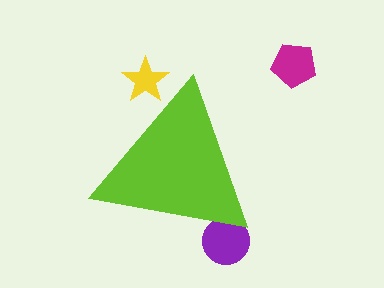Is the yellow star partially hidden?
Yes, the yellow star is partially hidden behind the lime triangle.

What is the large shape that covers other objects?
A lime triangle.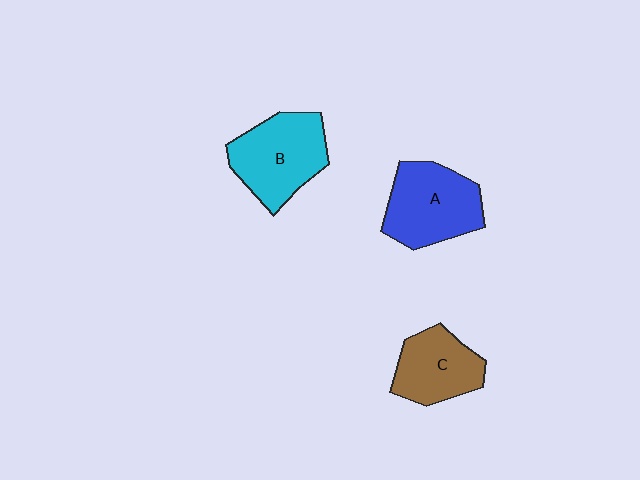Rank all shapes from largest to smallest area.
From largest to smallest: B (cyan), A (blue), C (brown).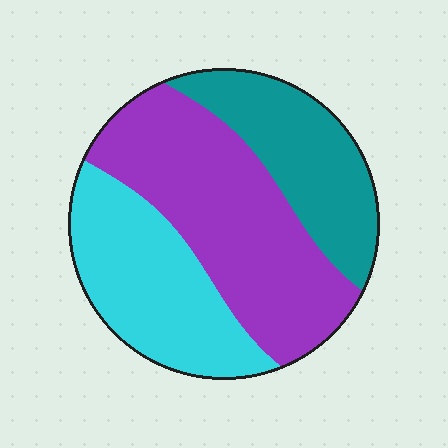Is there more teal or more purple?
Purple.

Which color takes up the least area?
Teal, at roughly 25%.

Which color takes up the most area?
Purple, at roughly 45%.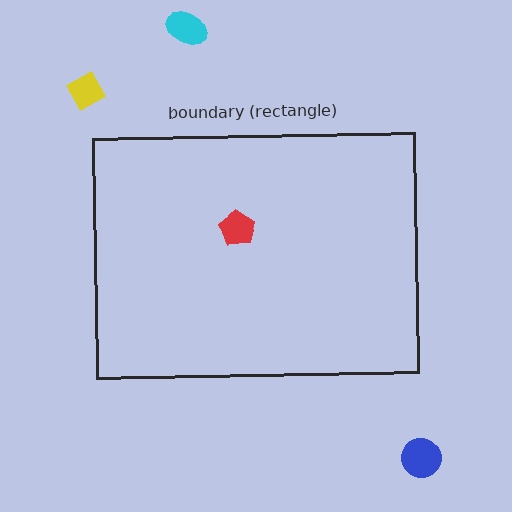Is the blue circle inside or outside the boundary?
Outside.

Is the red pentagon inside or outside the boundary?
Inside.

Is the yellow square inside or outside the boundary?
Outside.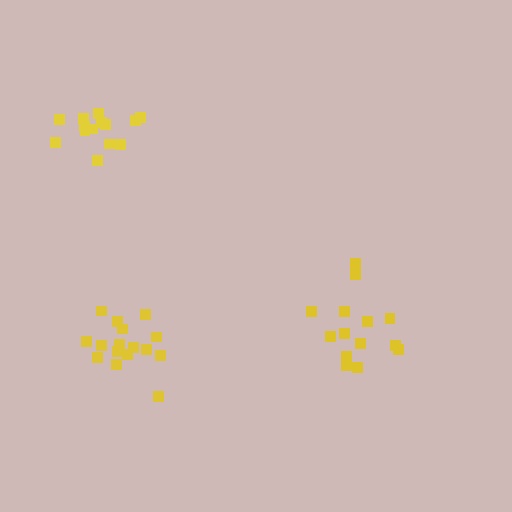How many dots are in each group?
Group 1: 14 dots, Group 2: 14 dots, Group 3: 16 dots (44 total).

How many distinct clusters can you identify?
There are 3 distinct clusters.